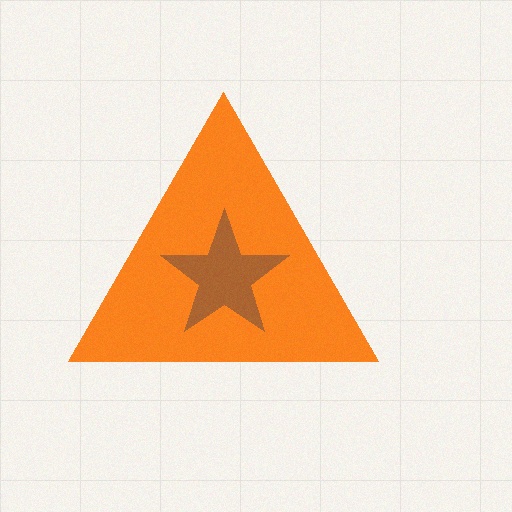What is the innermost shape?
The brown star.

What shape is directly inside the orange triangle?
The brown star.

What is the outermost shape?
The orange triangle.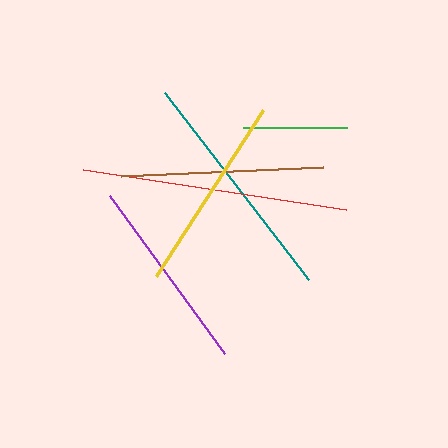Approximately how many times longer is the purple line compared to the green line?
The purple line is approximately 1.9 times the length of the green line.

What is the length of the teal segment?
The teal segment is approximately 236 pixels long.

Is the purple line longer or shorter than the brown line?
The brown line is longer than the purple line.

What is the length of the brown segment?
The brown segment is approximately 201 pixels long.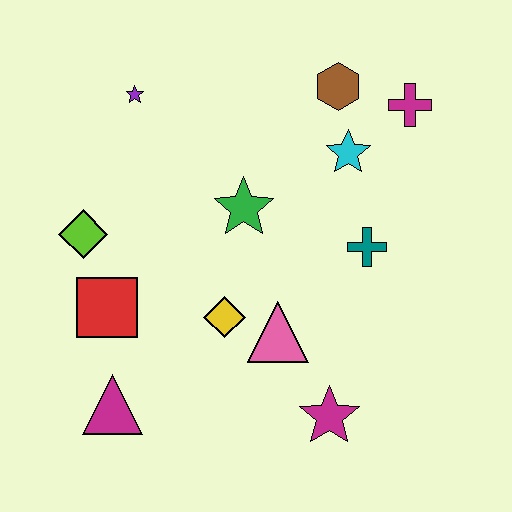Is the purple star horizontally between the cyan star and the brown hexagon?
No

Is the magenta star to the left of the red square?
No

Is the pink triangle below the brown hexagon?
Yes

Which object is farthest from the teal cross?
The magenta triangle is farthest from the teal cross.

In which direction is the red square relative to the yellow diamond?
The red square is to the left of the yellow diamond.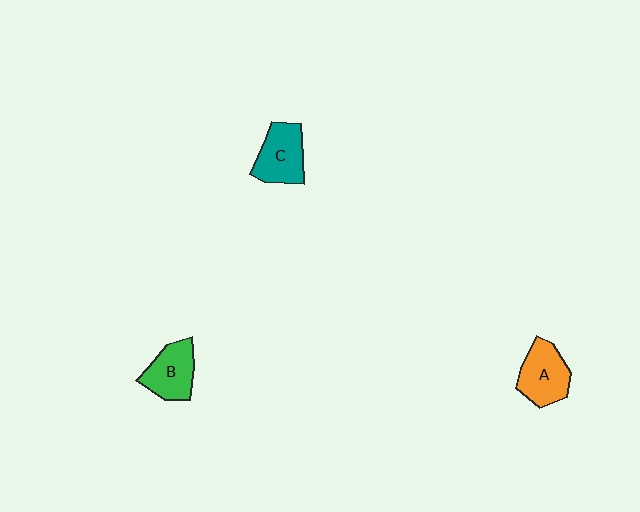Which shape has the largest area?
Shape C (teal).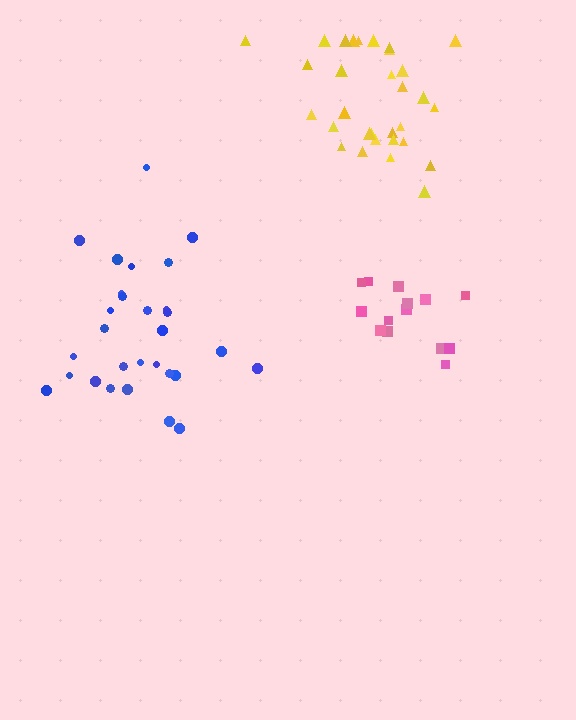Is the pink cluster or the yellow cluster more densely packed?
Pink.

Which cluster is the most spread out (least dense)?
Blue.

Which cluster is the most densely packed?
Pink.